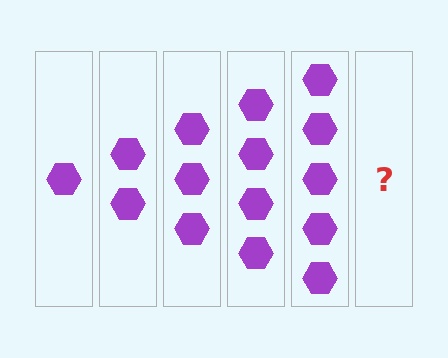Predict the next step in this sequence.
The next step is 6 hexagons.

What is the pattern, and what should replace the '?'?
The pattern is that each step adds one more hexagon. The '?' should be 6 hexagons.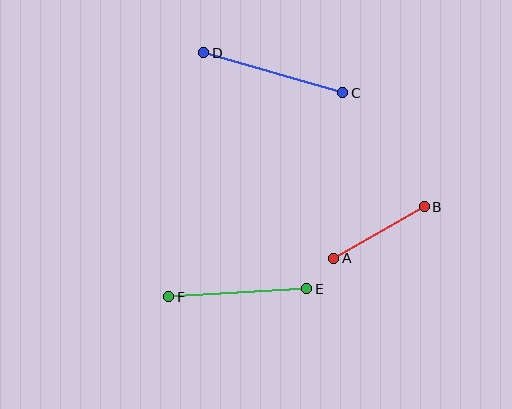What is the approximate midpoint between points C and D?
The midpoint is at approximately (273, 73) pixels.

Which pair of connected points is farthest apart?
Points C and D are farthest apart.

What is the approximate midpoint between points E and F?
The midpoint is at approximately (238, 293) pixels.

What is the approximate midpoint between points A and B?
The midpoint is at approximately (379, 232) pixels.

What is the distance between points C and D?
The distance is approximately 145 pixels.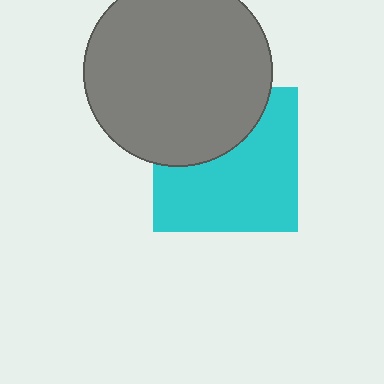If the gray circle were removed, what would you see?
You would see the complete cyan square.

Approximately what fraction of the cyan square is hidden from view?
Roughly 36% of the cyan square is hidden behind the gray circle.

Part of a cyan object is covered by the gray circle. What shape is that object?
It is a square.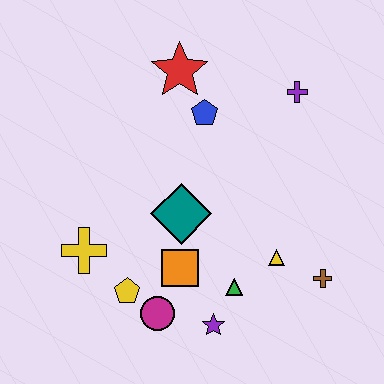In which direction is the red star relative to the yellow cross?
The red star is above the yellow cross.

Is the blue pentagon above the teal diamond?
Yes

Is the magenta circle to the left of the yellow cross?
No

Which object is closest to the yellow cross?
The yellow pentagon is closest to the yellow cross.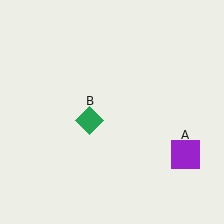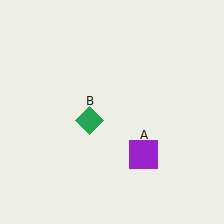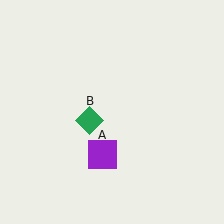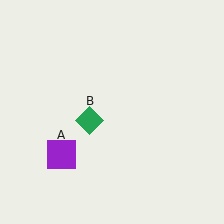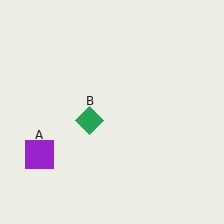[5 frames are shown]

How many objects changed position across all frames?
1 object changed position: purple square (object A).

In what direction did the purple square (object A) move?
The purple square (object A) moved left.